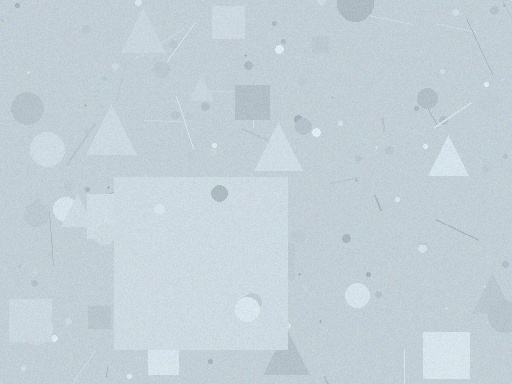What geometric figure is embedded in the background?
A square is embedded in the background.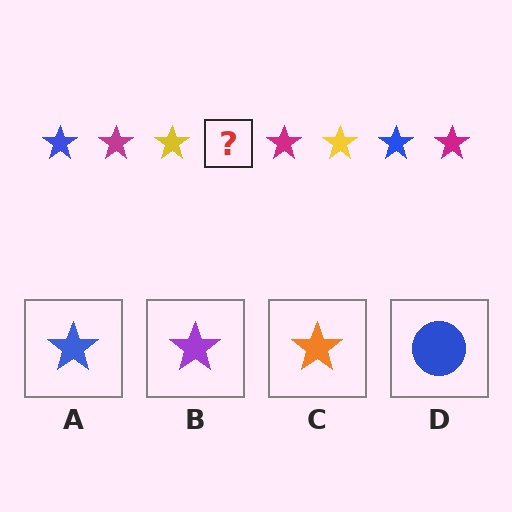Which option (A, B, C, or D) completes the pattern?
A.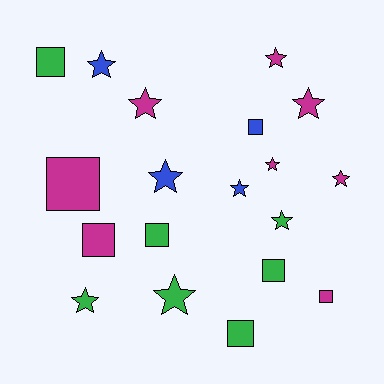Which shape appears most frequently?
Star, with 11 objects.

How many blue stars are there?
There are 3 blue stars.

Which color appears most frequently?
Magenta, with 8 objects.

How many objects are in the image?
There are 19 objects.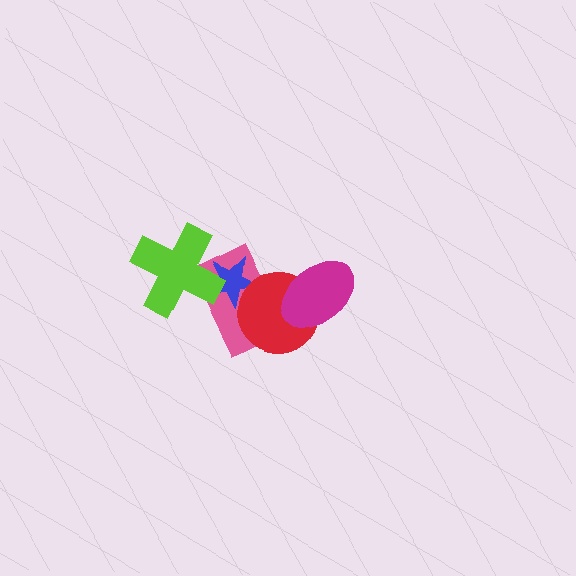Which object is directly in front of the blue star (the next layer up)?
The red circle is directly in front of the blue star.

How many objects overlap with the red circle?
3 objects overlap with the red circle.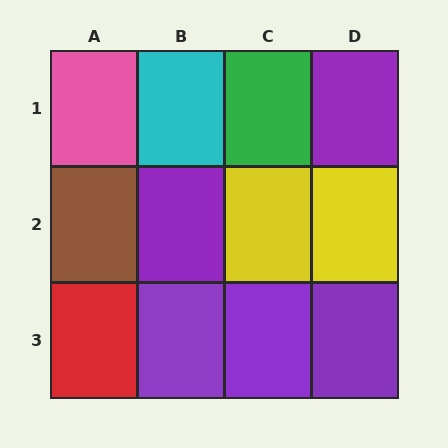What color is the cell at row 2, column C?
Yellow.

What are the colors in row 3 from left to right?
Red, purple, purple, purple.